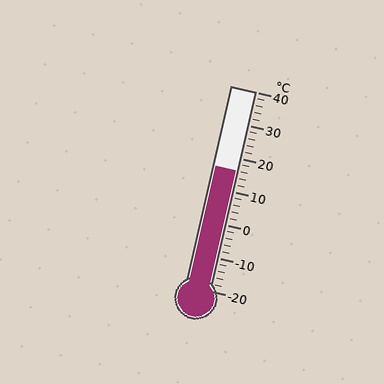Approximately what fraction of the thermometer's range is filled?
The thermometer is filled to approximately 60% of its range.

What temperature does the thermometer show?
The thermometer shows approximately 16°C.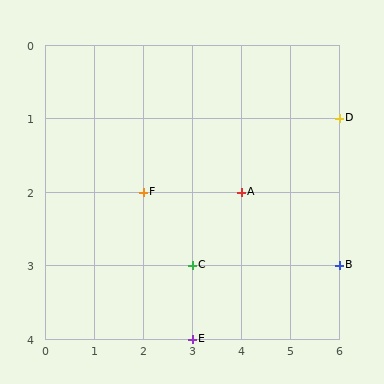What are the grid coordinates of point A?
Point A is at grid coordinates (4, 2).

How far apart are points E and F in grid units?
Points E and F are 1 column and 2 rows apart (about 2.2 grid units diagonally).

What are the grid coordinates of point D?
Point D is at grid coordinates (6, 1).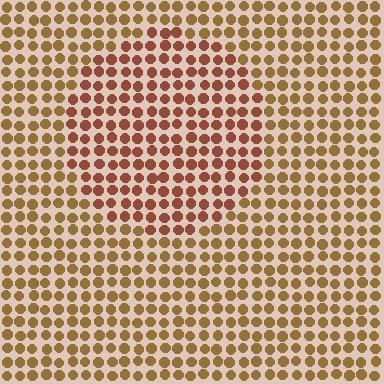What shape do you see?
I see a circle.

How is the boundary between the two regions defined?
The boundary is defined purely by a slight shift in hue (about 26 degrees). Spacing, size, and orientation are identical on both sides.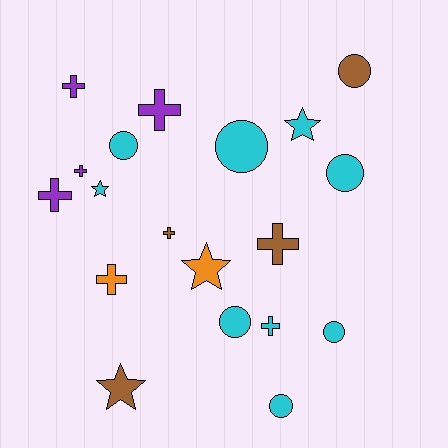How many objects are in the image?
There are 19 objects.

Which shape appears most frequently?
Cross, with 8 objects.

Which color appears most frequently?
Cyan, with 9 objects.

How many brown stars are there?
There is 1 brown star.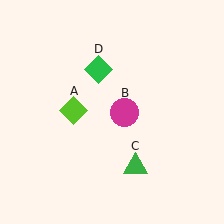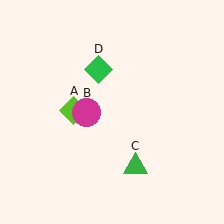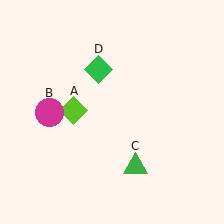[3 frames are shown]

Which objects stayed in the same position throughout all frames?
Lime diamond (object A) and green triangle (object C) and green diamond (object D) remained stationary.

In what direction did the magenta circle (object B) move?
The magenta circle (object B) moved left.